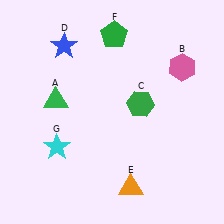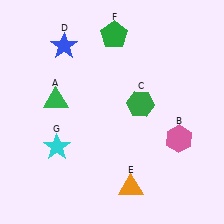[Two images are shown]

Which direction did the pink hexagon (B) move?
The pink hexagon (B) moved down.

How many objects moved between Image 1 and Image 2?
1 object moved between the two images.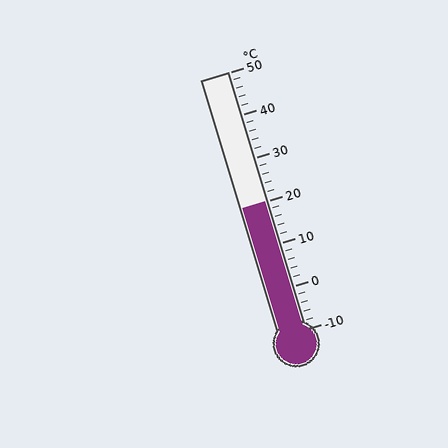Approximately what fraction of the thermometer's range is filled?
The thermometer is filled to approximately 50% of its range.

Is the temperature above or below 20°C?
The temperature is at 20°C.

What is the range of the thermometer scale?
The thermometer scale ranges from -10°C to 50°C.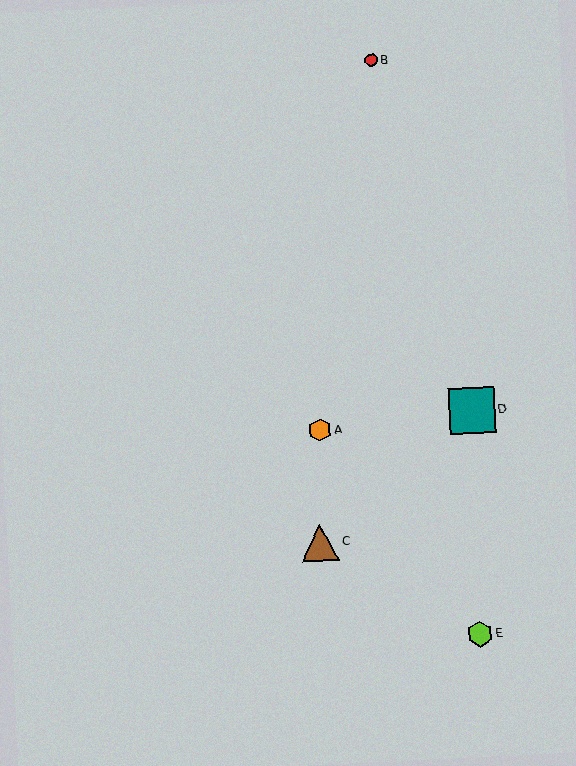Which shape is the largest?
The teal square (labeled D) is the largest.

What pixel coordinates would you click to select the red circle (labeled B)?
Click at (372, 60) to select the red circle B.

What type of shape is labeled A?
Shape A is an orange hexagon.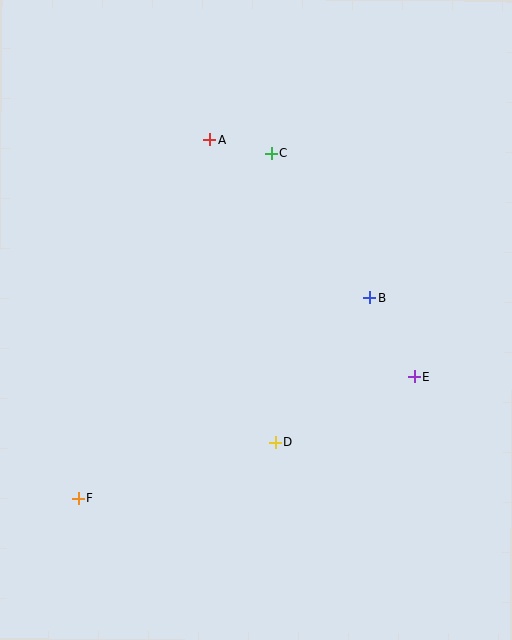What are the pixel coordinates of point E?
Point E is at (414, 377).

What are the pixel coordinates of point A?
Point A is at (210, 139).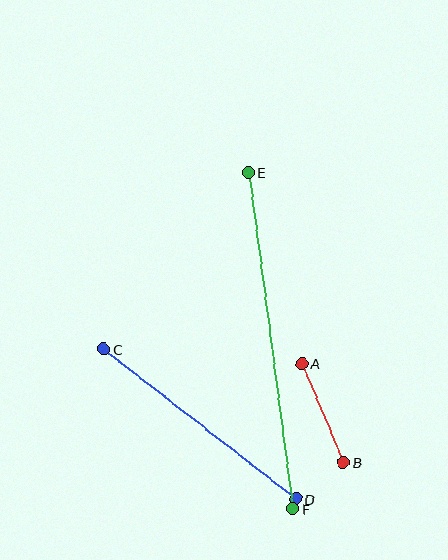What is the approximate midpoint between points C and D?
The midpoint is at approximately (200, 424) pixels.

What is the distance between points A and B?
The distance is approximately 107 pixels.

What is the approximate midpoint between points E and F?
The midpoint is at approximately (271, 341) pixels.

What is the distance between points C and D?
The distance is approximately 244 pixels.